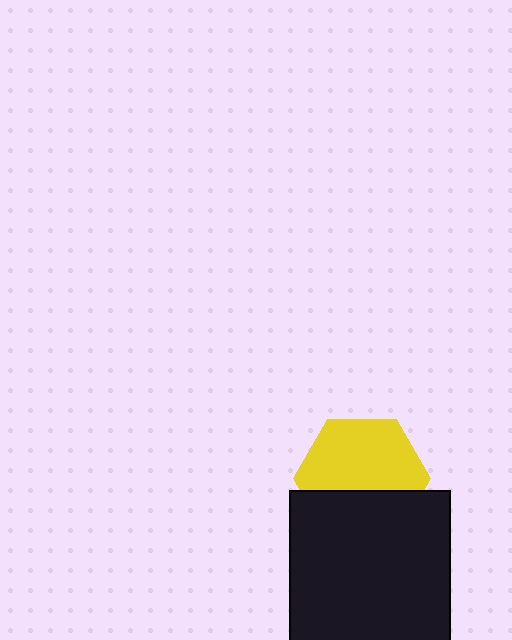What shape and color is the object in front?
The object in front is a black square.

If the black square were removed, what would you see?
You would see the complete yellow hexagon.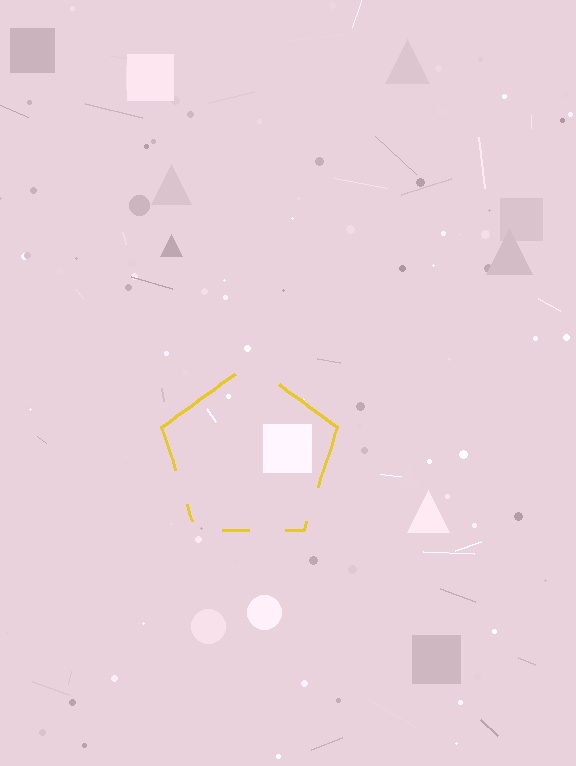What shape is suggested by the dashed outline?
The dashed outline suggests a pentagon.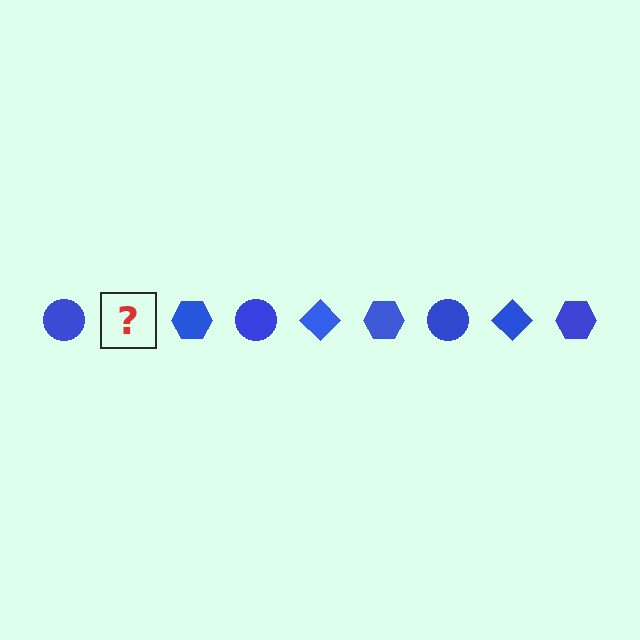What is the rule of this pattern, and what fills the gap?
The rule is that the pattern cycles through circle, diamond, hexagon shapes in blue. The gap should be filled with a blue diamond.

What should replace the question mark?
The question mark should be replaced with a blue diamond.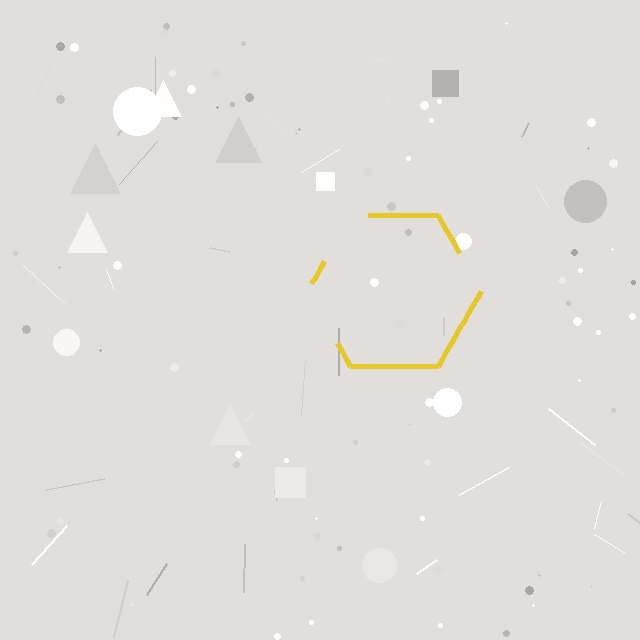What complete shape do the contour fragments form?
The contour fragments form a hexagon.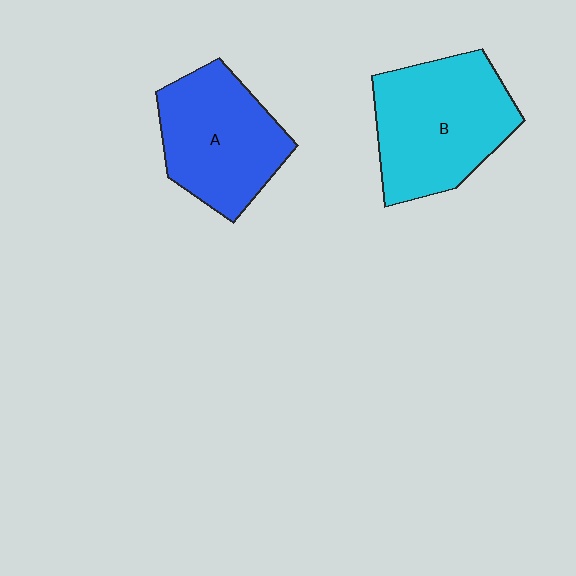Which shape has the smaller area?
Shape A (blue).